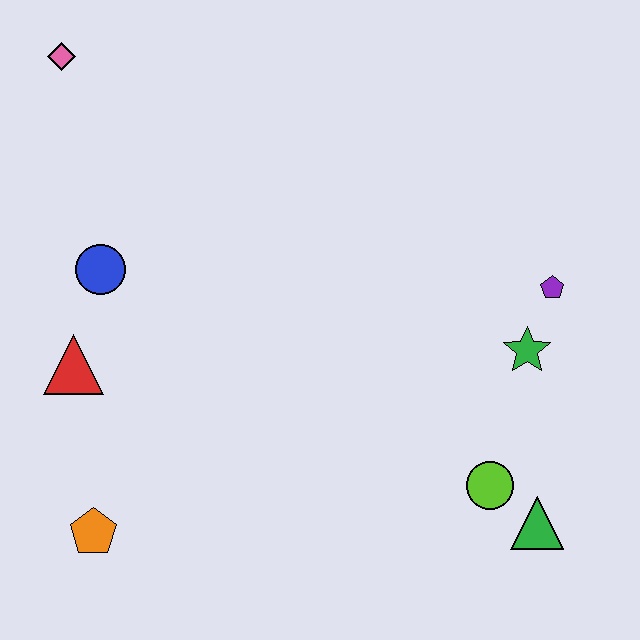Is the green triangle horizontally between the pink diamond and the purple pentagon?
Yes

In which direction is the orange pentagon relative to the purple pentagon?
The orange pentagon is to the left of the purple pentagon.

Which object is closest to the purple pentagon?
The green star is closest to the purple pentagon.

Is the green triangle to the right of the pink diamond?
Yes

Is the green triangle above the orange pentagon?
Yes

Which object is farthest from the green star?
The pink diamond is farthest from the green star.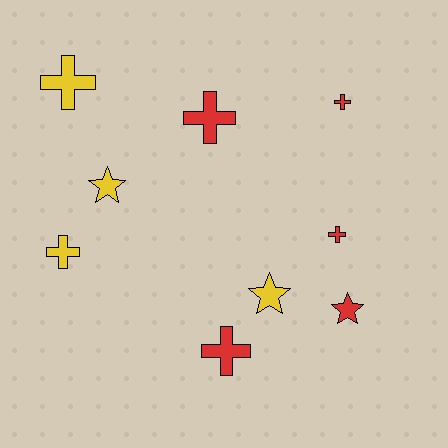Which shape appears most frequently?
Cross, with 6 objects.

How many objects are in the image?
There are 9 objects.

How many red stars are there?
There is 1 red star.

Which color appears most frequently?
Red, with 5 objects.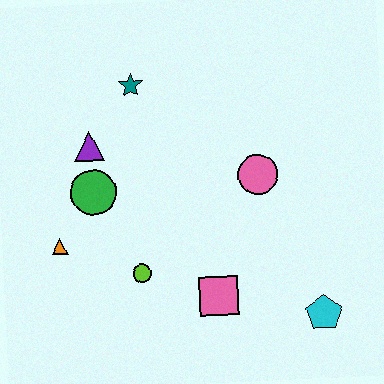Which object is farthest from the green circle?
The cyan pentagon is farthest from the green circle.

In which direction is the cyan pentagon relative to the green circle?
The cyan pentagon is to the right of the green circle.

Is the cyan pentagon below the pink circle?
Yes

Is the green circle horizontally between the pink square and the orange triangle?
Yes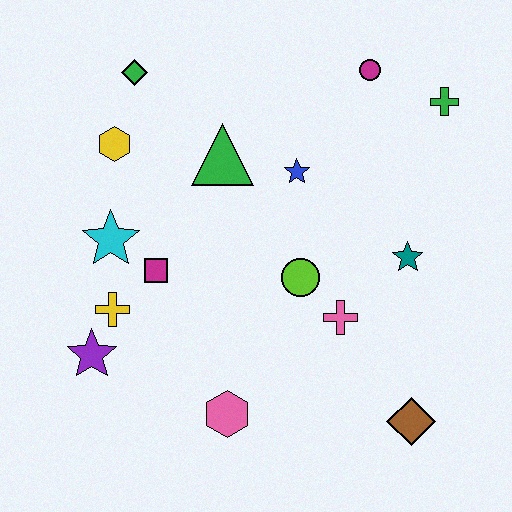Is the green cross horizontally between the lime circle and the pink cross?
No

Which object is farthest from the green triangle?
The brown diamond is farthest from the green triangle.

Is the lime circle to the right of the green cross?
No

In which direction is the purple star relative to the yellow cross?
The purple star is below the yellow cross.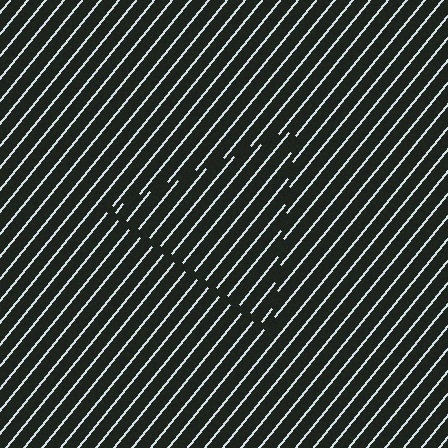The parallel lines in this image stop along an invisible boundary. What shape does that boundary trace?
An illusory triangle. The interior of the shape contains the same grating, shifted by half a period — the contour is defined by the phase discontinuity where line-ends from the inner and outer gratings abut.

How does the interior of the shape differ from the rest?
The interior of the shape contains the same grating, shifted by half a period — the contour is defined by the phase discontinuity where line-ends from the inner and outer gratings abut.